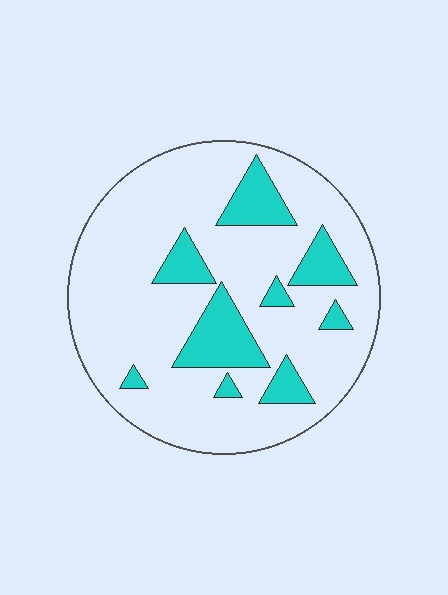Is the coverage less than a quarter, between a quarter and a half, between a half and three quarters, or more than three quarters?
Less than a quarter.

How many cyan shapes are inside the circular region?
9.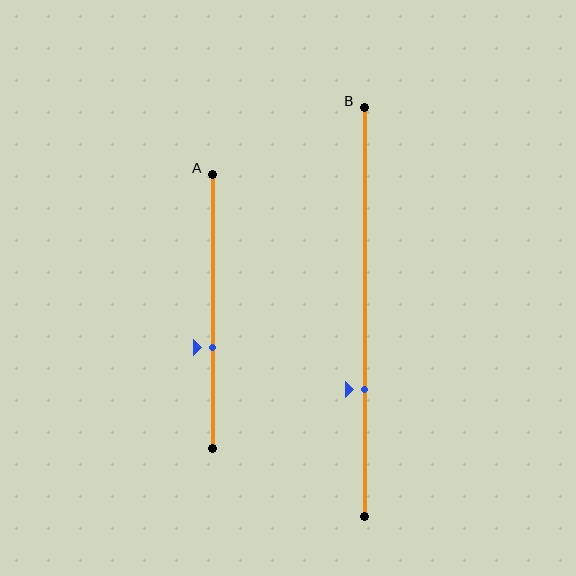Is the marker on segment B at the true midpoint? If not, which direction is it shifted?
No, the marker on segment B is shifted downward by about 19% of the segment length.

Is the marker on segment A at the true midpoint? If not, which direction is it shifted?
No, the marker on segment A is shifted downward by about 13% of the segment length.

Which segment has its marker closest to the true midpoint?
Segment A has its marker closest to the true midpoint.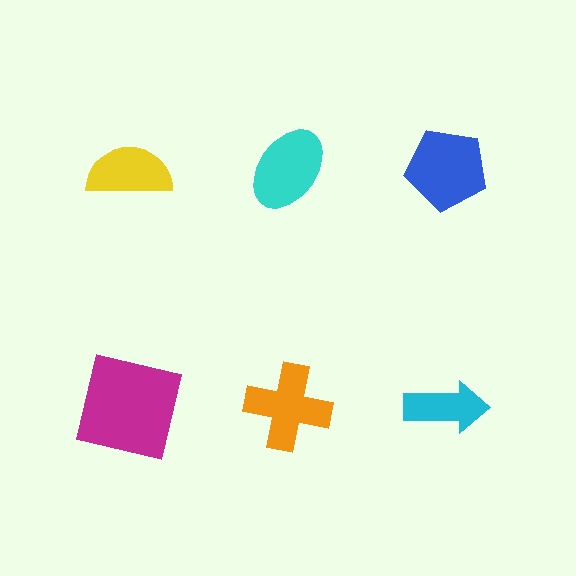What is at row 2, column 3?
A cyan arrow.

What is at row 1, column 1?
A yellow semicircle.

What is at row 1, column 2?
A cyan ellipse.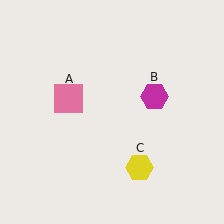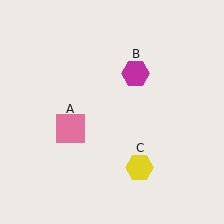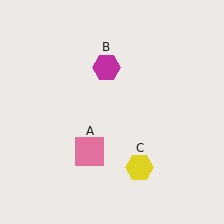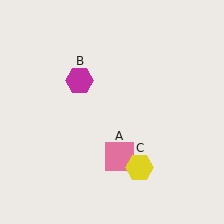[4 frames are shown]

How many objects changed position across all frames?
2 objects changed position: pink square (object A), magenta hexagon (object B).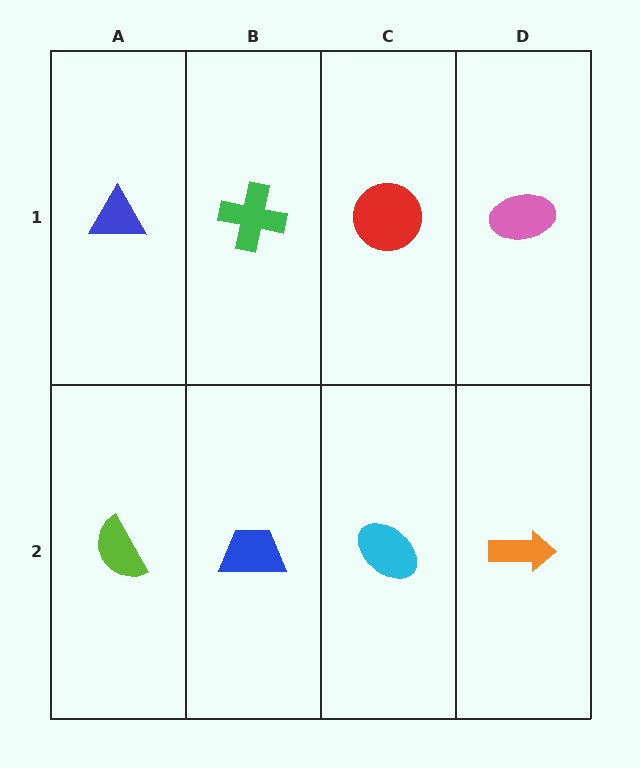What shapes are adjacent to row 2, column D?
A pink ellipse (row 1, column D), a cyan ellipse (row 2, column C).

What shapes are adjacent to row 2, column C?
A red circle (row 1, column C), a blue trapezoid (row 2, column B), an orange arrow (row 2, column D).